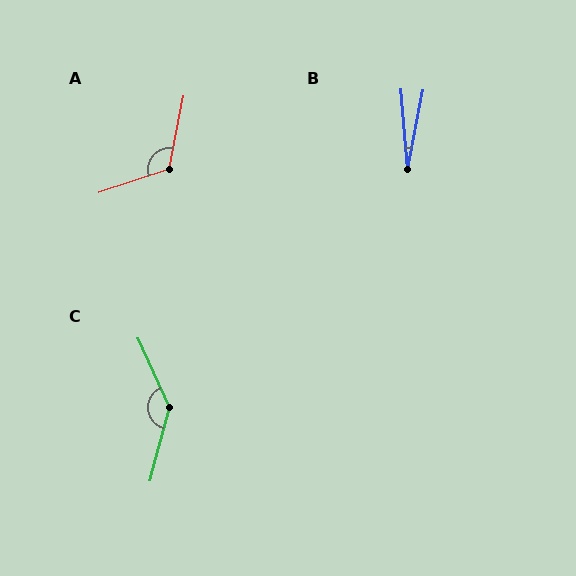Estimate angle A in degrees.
Approximately 120 degrees.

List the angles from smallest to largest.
B (16°), A (120°), C (141°).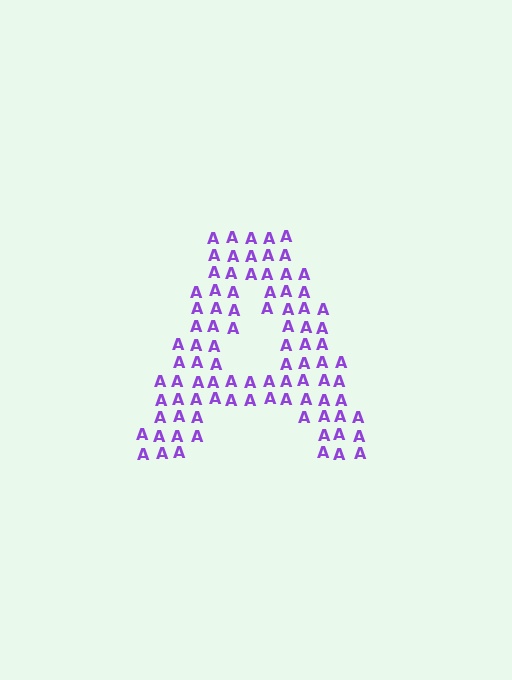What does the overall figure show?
The overall figure shows the letter A.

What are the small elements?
The small elements are letter A's.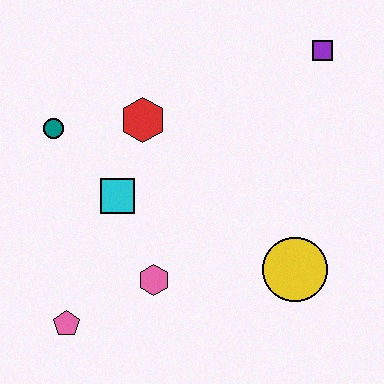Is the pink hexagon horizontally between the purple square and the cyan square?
Yes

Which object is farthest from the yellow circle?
The teal circle is farthest from the yellow circle.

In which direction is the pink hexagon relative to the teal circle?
The pink hexagon is below the teal circle.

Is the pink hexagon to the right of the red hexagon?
Yes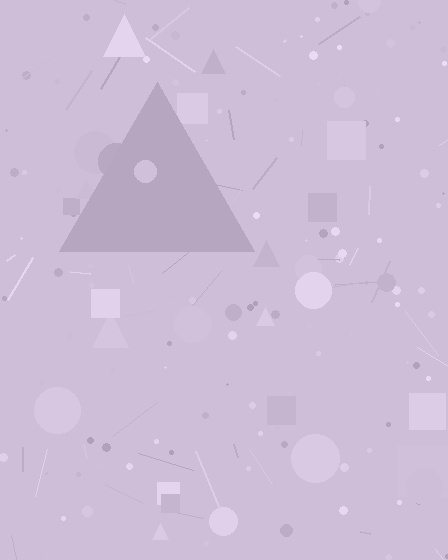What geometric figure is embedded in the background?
A triangle is embedded in the background.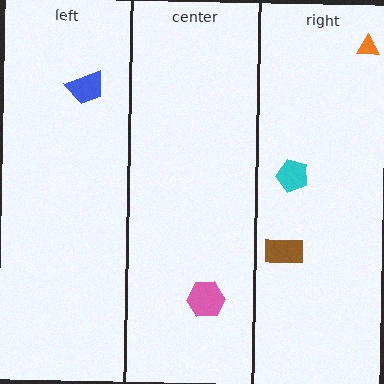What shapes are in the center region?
The pink hexagon.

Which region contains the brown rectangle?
The right region.